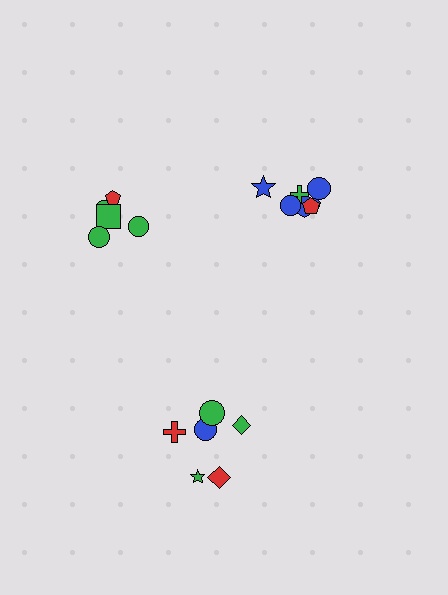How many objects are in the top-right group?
There are 7 objects.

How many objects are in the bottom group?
There are 6 objects.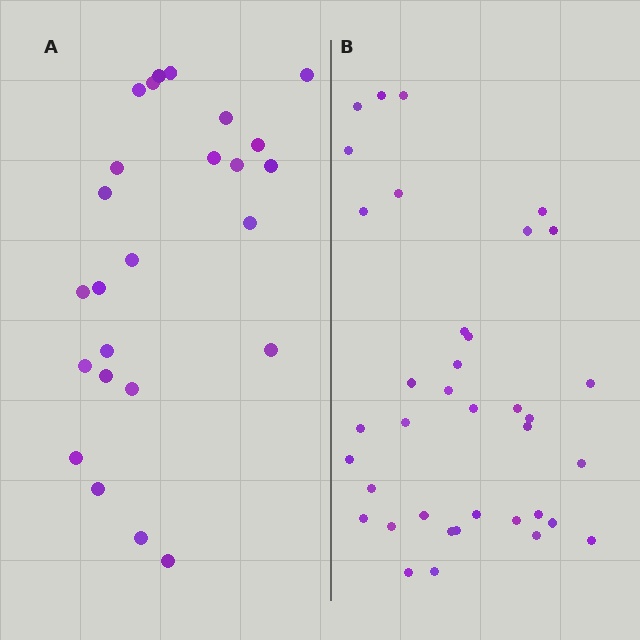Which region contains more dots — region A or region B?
Region B (the right region) has more dots.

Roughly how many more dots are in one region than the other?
Region B has roughly 12 or so more dots than region A.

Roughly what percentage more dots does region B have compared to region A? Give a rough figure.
About 50% more.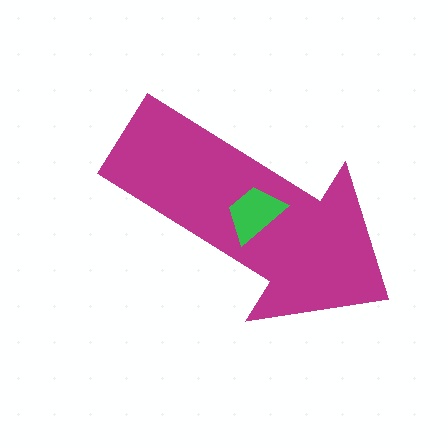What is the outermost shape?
The magenta arrow.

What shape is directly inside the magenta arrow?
The green trapezoid.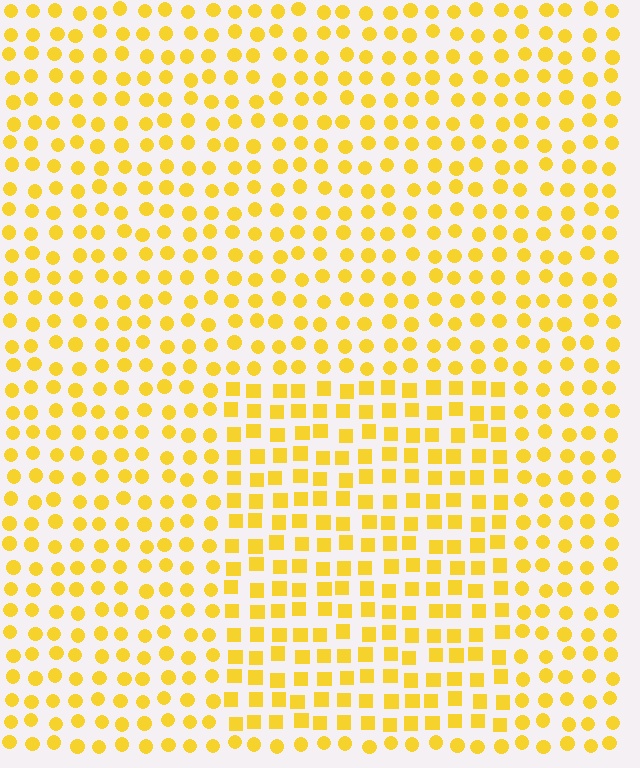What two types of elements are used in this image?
The image uses squares inside the rectangle region and circles outside it.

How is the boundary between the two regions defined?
The boundary is defined by a change in element shape: squares inside vs. circles outside. All elements share the same color and spacing.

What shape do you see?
I see a rectangle.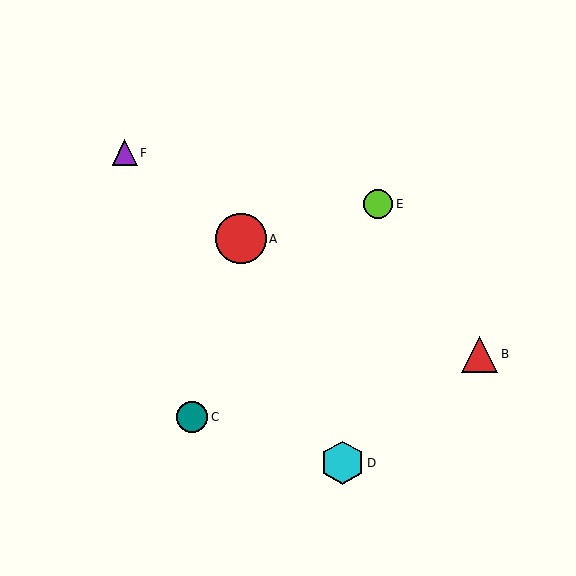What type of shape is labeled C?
Shape C is a teal circle.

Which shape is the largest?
The red circle (labeled A) is the largest.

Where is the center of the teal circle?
The center of the teal circle is at (192, 417).